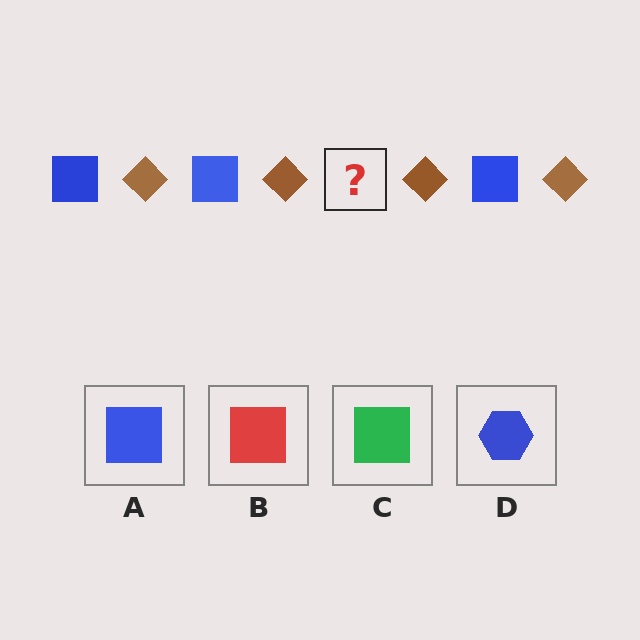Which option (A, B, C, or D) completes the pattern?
A.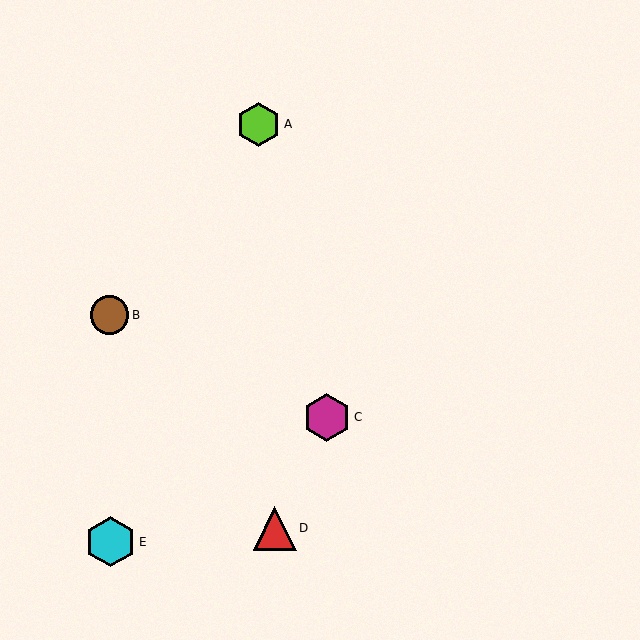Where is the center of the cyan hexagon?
The center of the cyan hexagon is at (110, 542).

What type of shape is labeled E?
Shape E is a cyan hexagon.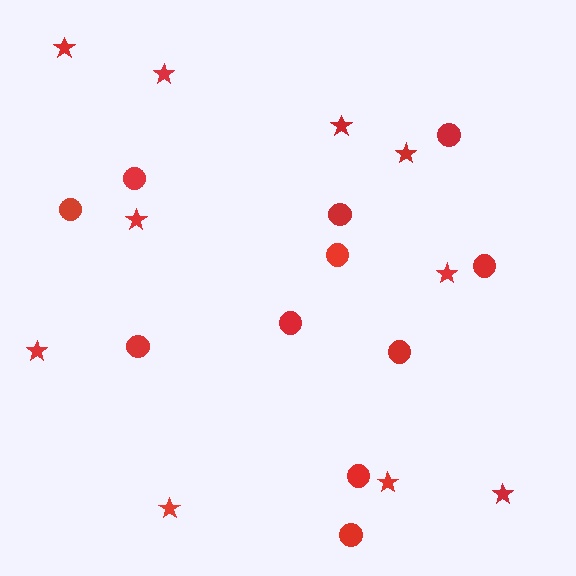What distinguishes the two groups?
There are 2 groups: one group of stars (10) and one group of circles (11).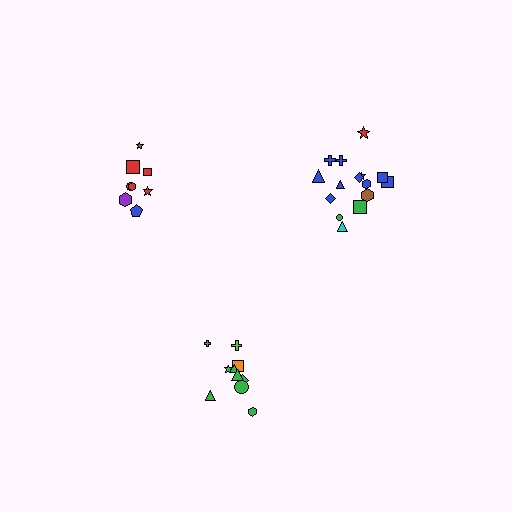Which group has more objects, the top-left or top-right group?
The top-right group.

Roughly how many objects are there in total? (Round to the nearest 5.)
Roughly 35 objects in total.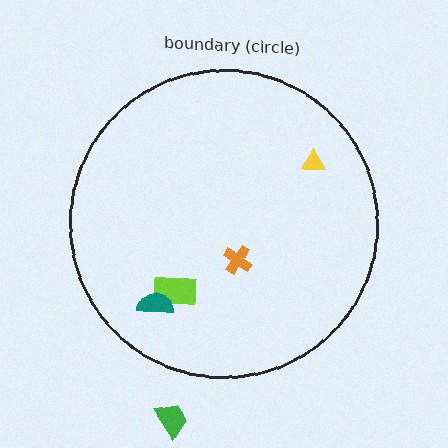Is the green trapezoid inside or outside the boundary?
Outside.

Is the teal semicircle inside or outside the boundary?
Inside.